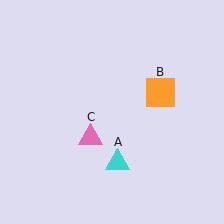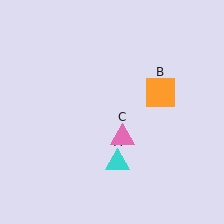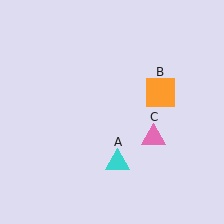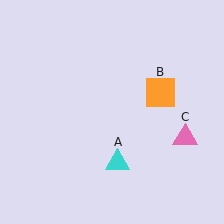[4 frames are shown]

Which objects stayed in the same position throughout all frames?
Cyan triangle (object A) and orange square (object B) remained stationary.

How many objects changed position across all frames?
1 object changed position: pink triangle (object C).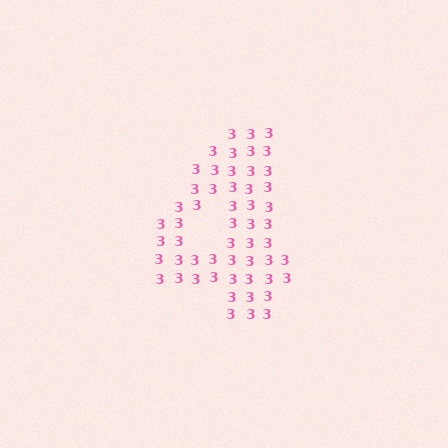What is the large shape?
The large shape is the digit 4.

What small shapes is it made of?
It is made of small digit 3's.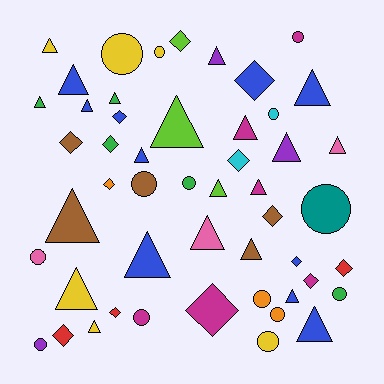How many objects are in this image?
There are 50 objects.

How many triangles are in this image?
There are 22 triangles.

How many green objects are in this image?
There are 5 green objects.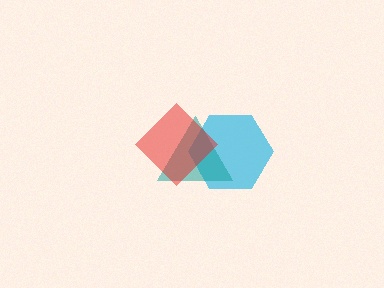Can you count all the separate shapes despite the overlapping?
Yes, there are 3 separate shapes.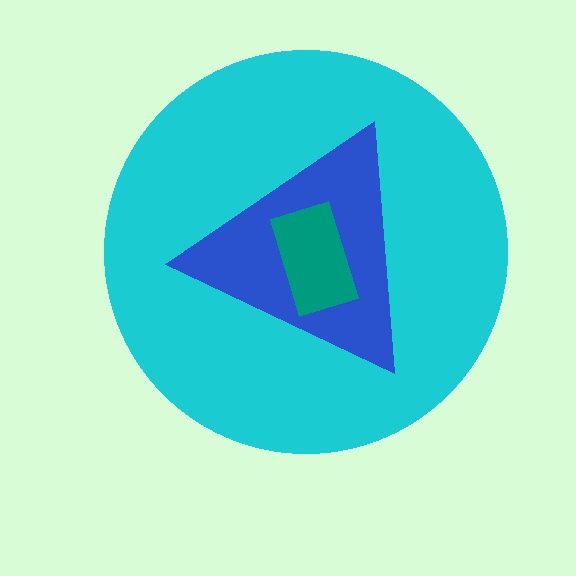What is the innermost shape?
The teal rectangle.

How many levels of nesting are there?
3.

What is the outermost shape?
The cyan circle.